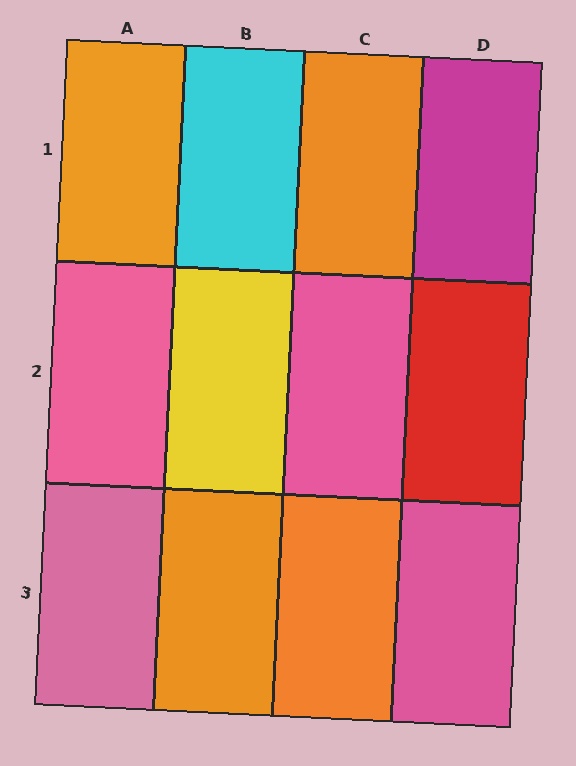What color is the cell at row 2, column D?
Red.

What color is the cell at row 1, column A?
Orange.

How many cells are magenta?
1 cell is magenta.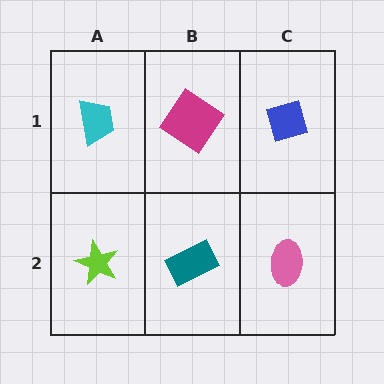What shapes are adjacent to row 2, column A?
A cyan trapezoid (row 1, column A), a teal rectangle (row 2, column B).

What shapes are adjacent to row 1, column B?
A teal rectangle (row 2, column B), a cyan trapezoid (row 1, column A), a blue diamond (row 1, column C).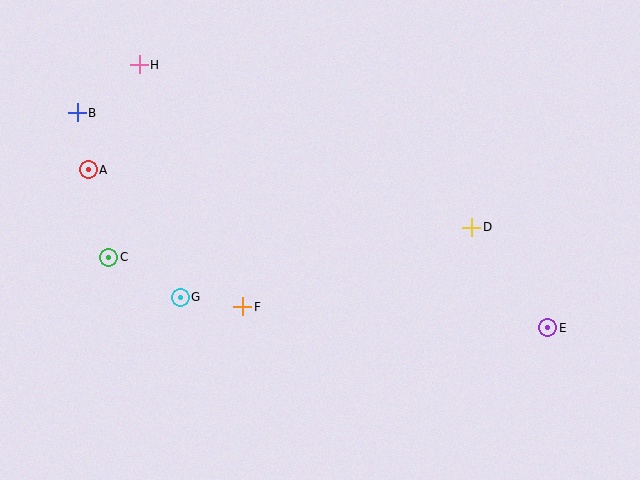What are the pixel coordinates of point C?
Point C is at (109, 257).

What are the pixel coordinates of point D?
Point D is at (472, 227).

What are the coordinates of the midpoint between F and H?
The midpoint between F and H is at (191, 186).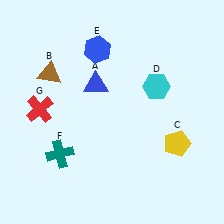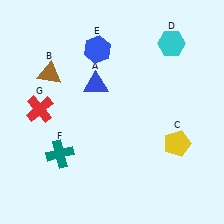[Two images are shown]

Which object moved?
The cyan hexagon (D) moved up.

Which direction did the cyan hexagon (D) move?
The cyan hexagon (D) moved up.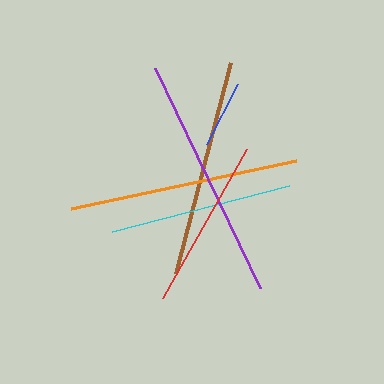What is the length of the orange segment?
The orange segment is approximately 230 pixels long.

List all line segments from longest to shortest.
From longest to shortest: purple, orange, brown, cyan, red, blue.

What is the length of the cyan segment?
The cyan segment is approximately 183 pixels long.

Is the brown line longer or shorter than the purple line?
The purple line is longer than the brown line.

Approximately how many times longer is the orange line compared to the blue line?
The orange line is approximately 3.4 times the length of the blue line.